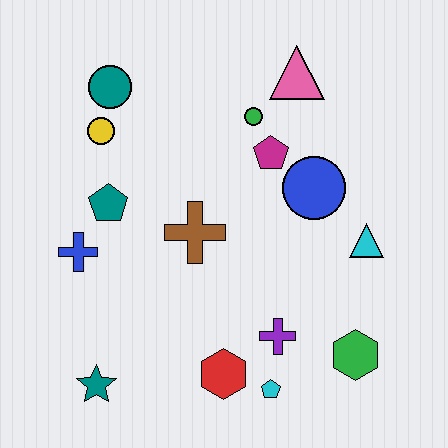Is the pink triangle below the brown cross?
No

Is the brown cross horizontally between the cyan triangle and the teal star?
Yes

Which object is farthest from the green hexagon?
The teal circle is farthest from the green hexagon.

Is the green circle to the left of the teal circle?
No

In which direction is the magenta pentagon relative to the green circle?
The magenta pentagon is below the green circle.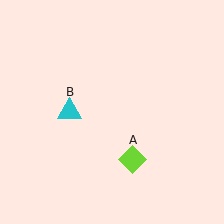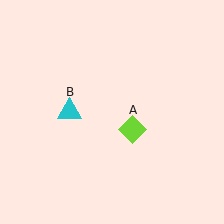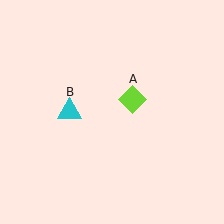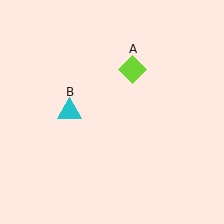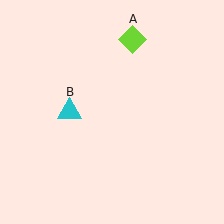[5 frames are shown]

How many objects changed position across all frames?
1 object changed position: lime diamond (object A).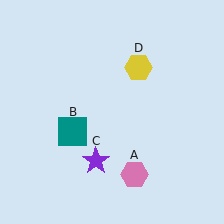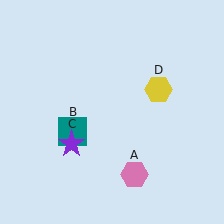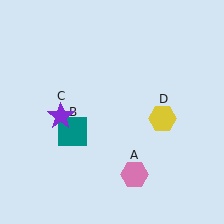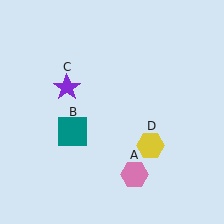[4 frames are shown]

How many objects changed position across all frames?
2 objects changed position: purple star (object C), yellow hexagon (object D).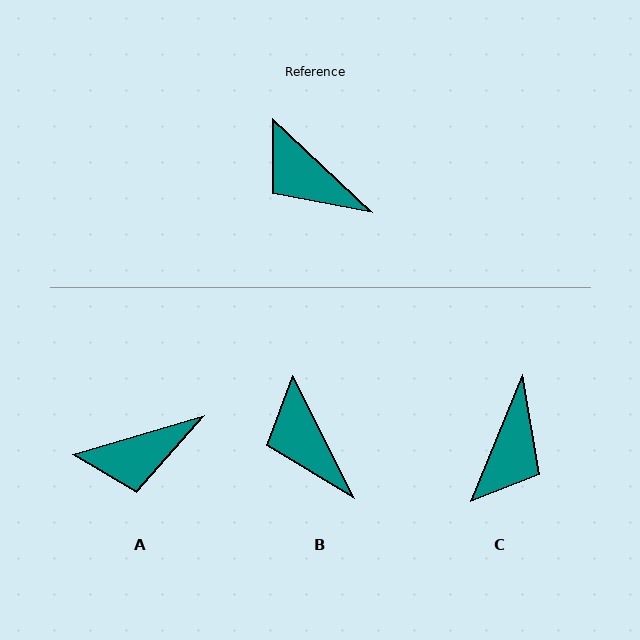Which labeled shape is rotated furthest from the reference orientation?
C, about 111 degrees away.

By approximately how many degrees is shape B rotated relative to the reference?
Approximately 20 degrees clockwise.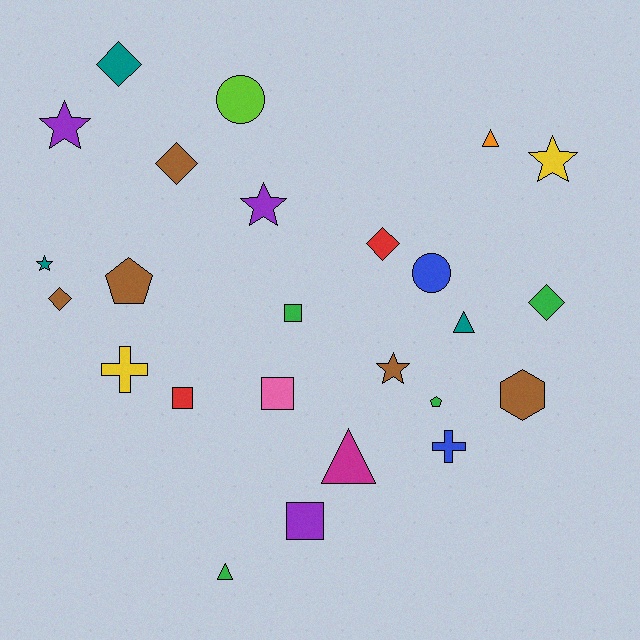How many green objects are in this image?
There are 4 green objects.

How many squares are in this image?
There are 4 squares.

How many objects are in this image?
There are 25 objects.